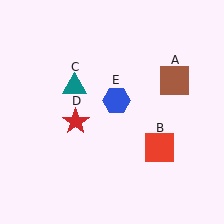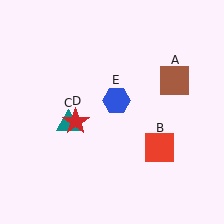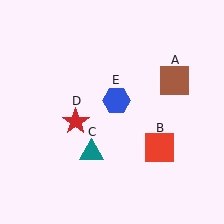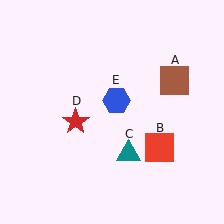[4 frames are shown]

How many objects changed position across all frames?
1 object changed position: teal triangle (object C).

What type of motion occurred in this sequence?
The teal triangle (object C) rotated counterclockwise around the center of the scene.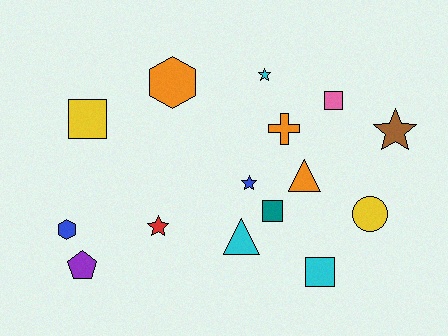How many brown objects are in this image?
There is 1 brown object.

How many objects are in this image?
There are 15 objects.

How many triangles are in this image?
There are 2 triangles.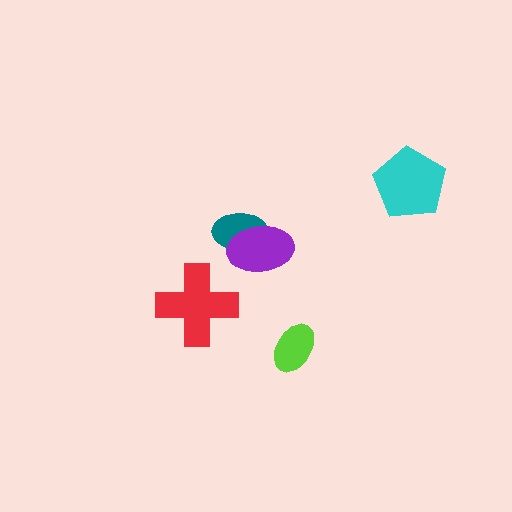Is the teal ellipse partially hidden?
Yes, it is partially covered by another shape.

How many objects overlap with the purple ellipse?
1 object overlaps with the purple ellipse.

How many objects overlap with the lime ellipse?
0 objects overlap with the lime ellipse.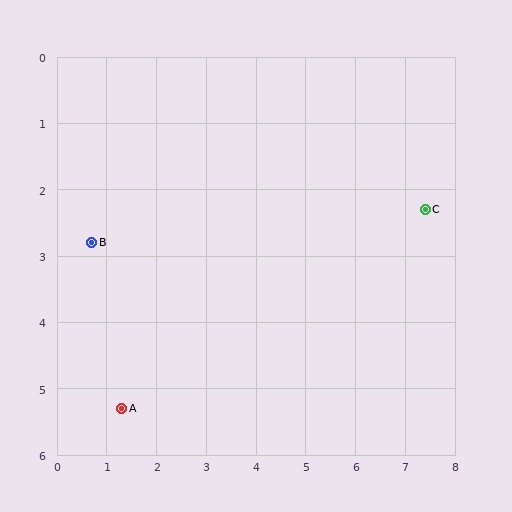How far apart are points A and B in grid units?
Points A and B are about 2.6 grid units apart.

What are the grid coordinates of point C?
Point C is at approximately (7.4, 2.3).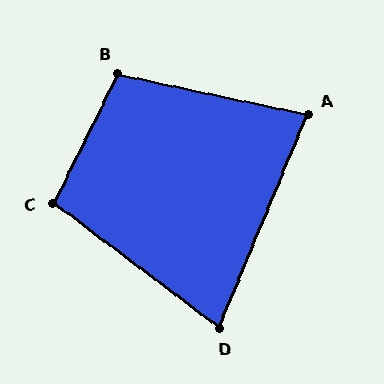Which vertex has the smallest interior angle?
D, at approximately 76 degrees.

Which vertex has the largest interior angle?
B, at approximately 104 degrees.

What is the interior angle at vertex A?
Approximately 80 degrees (acute).